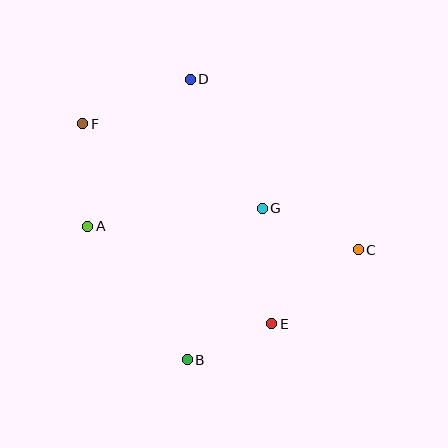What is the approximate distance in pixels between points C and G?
The distance between C and G is approximately 105 pixels.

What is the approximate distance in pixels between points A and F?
The distance between A and F is approximately 103 pixels.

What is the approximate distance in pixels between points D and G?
The distance between D and G is approximately 148 pixels.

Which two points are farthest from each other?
Points C and F are farthest from each other.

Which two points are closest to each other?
Points B and E are closest to each other.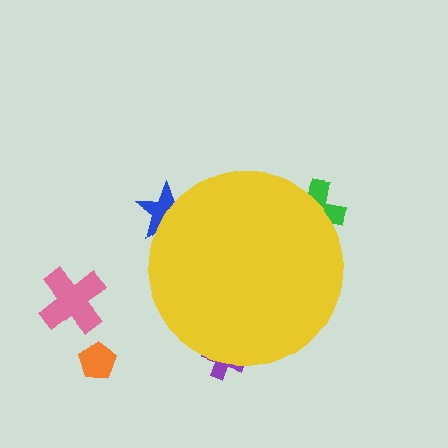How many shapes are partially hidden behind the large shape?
3 shapes are partially hidden.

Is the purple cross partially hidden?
Yes, the purple cross is partially hidden behind the yellow circle.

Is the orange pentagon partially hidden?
No, the orange pentagon is fully visible.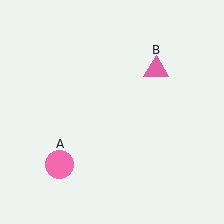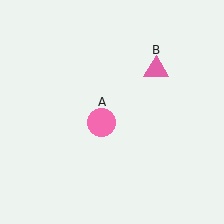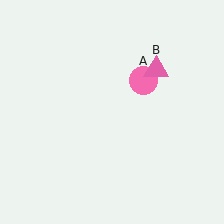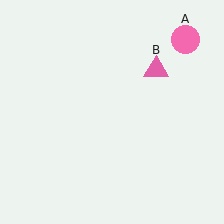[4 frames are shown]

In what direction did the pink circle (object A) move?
The pink circle (object A) moved up and to the right.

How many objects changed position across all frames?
1 object changed position: pink circle (object A).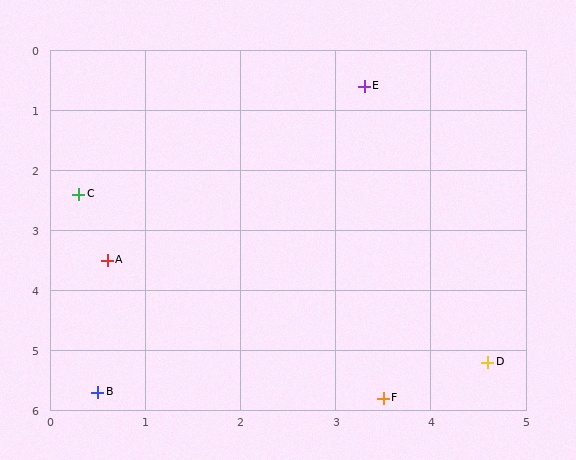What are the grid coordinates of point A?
Point A is at approximately (0.6, 3.5).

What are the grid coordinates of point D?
Point D is at approximately (4.6, 5.2).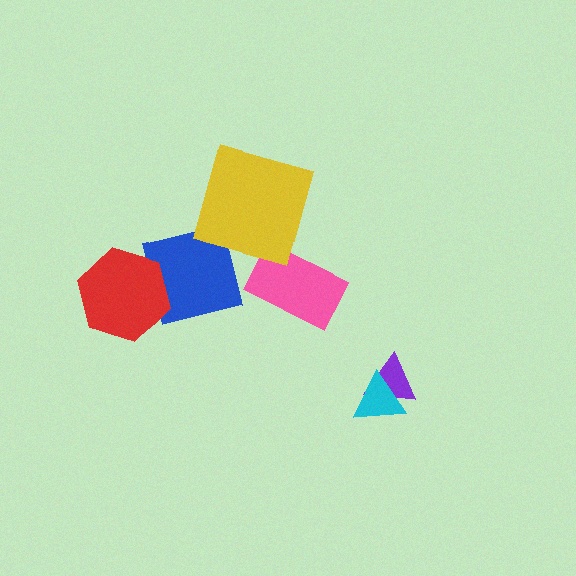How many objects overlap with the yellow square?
0 objects overlap with the yellow square.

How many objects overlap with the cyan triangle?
1 object overlaps with the cyan triangle.